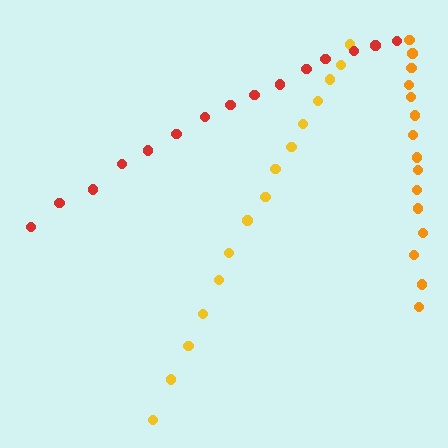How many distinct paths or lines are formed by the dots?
There are 3 distinct paths.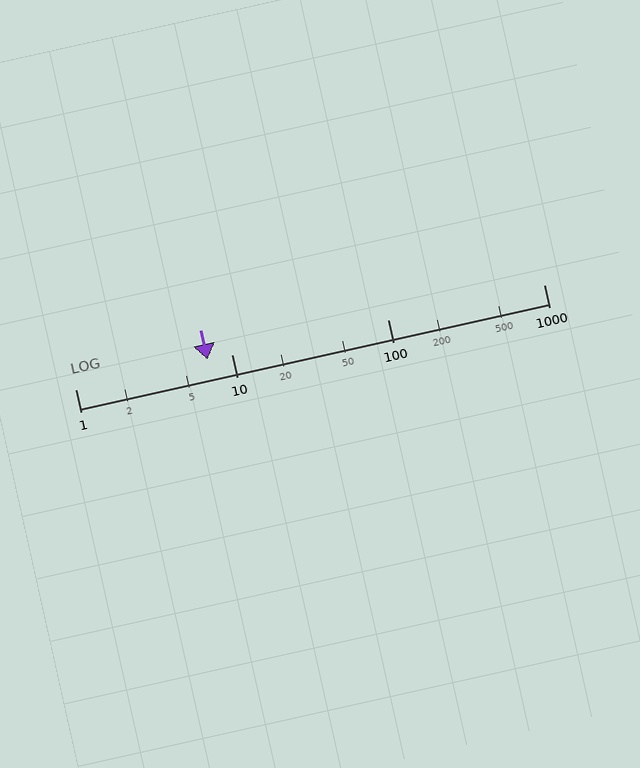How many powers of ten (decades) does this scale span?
The scale spans 3 decades, from 1 to 1000.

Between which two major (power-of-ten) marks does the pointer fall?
The pointer is between 1 and 10.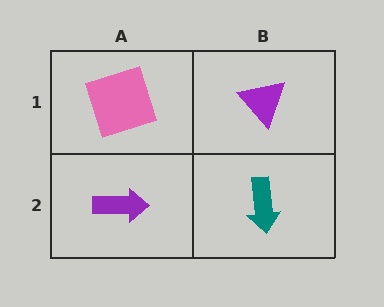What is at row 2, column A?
A purple arrow.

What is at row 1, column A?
A pink square.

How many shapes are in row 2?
2 shapes.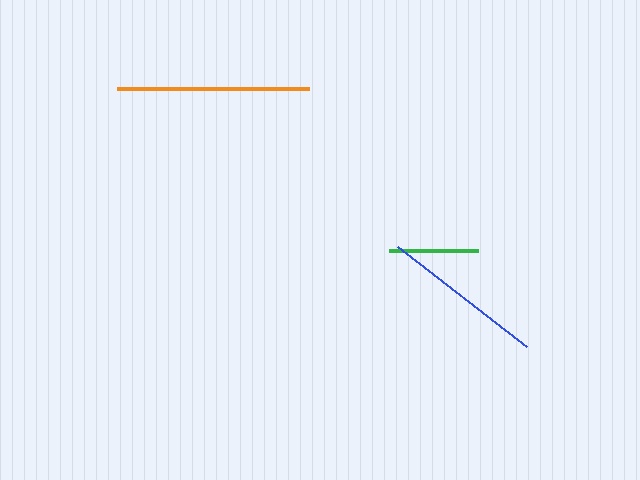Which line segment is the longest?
The orange line is the longest at approximately 192 pixels.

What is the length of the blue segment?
The blue segment is approximately 163 pixels long.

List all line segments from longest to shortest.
From longest to shortest: orange, blue, green.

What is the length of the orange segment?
The orange segment is approximately 192 pixels long.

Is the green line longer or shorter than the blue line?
The blue line is longer than the green line.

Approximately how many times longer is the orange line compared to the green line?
The orange line is approximately 2.2 times the length of the green line.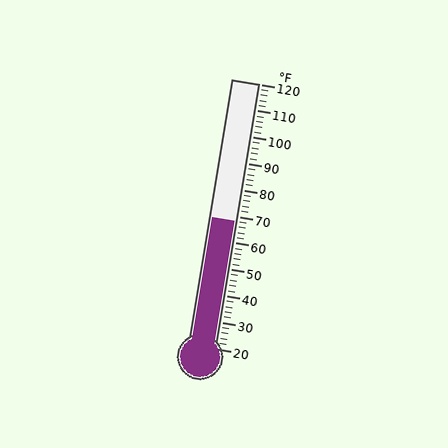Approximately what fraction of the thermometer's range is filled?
The thermometer is filled to approximately 50% of its range.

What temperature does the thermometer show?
The thermometer shows approximately 68°F.